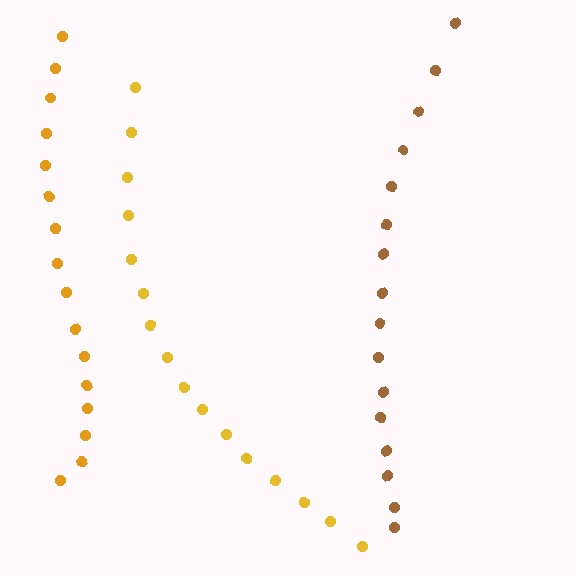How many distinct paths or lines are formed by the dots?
There are 3 distinct paths.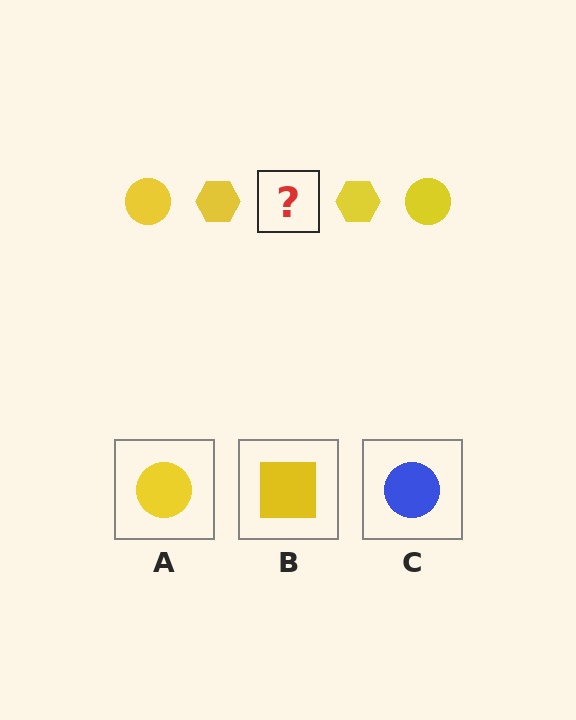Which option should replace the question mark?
Option A.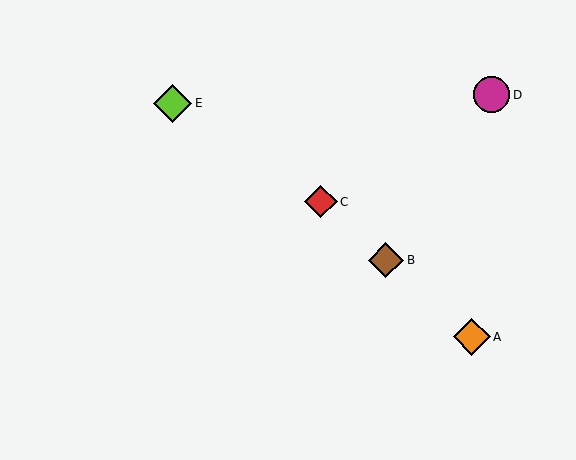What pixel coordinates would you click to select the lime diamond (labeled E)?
Click at (173, 103) to select the lime diamond E.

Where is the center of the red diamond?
The center of the red diamond is at (321, 202).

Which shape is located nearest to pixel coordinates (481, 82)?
The magenta circle (labeled D) at (492, 95) is nearest to that location.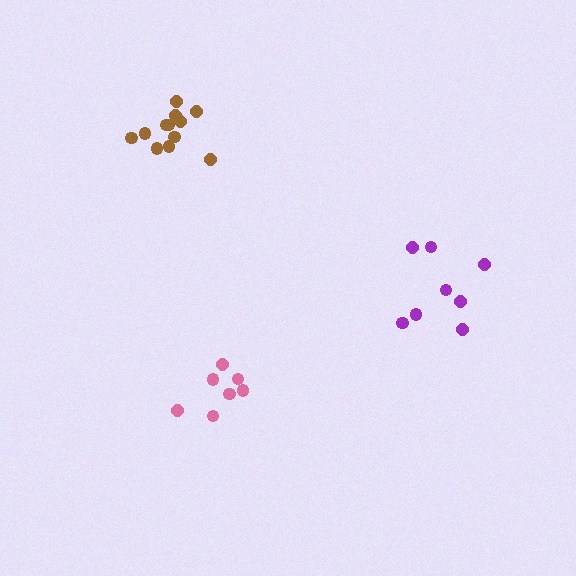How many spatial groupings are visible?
There are 3 spatial groupings.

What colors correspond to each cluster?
The clusters are colored: purple, pink, brown.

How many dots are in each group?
Group 1: 9 dots, Group 2: 7 dots, Group 3: 12 dots (28 total).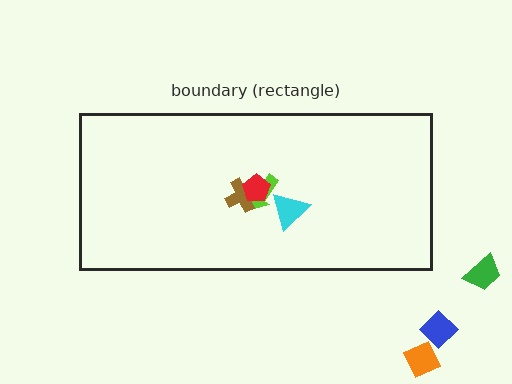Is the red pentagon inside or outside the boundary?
Inside.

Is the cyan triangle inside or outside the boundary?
Inside.